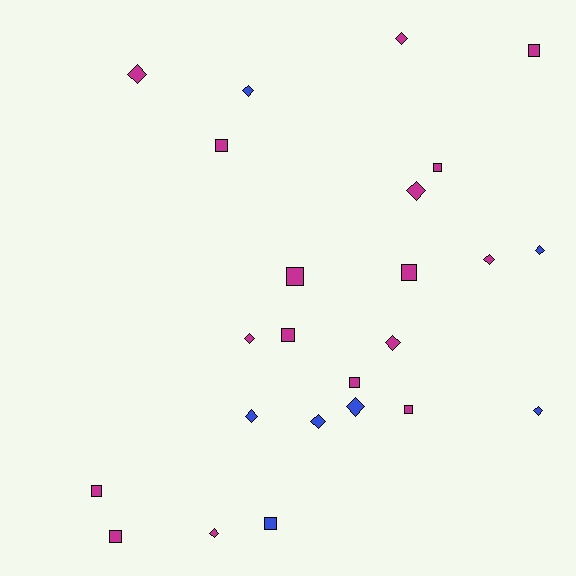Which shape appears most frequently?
Diamond, with 13 objects.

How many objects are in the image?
There are 24 objects.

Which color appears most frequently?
Magenta, with 17 objects.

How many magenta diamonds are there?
There are 7 magenta diamonds.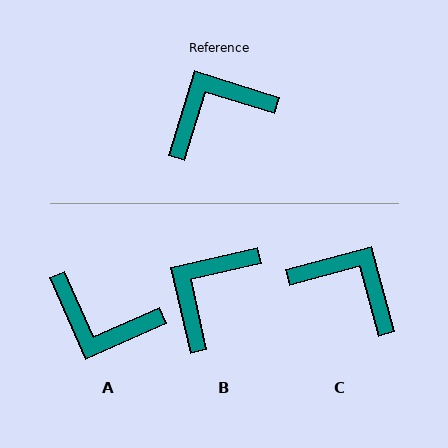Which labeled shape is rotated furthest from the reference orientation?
A, about 131 degrees away.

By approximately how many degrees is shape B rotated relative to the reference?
Approximately 30 degrees counter-clockwise.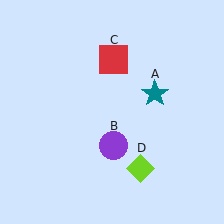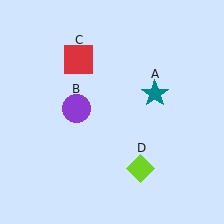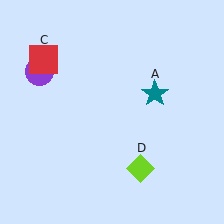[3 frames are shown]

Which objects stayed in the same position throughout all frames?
Teal star (object A) and lime diamond (object D) remained stationary.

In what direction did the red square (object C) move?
The red square (object C) moved left.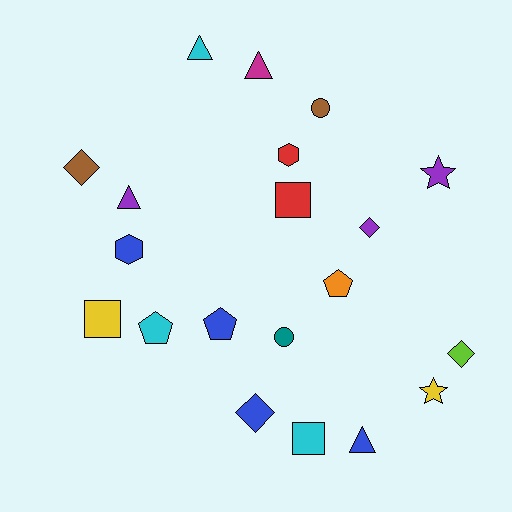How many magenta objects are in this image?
There is 1 magenta object.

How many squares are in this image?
There are 3 squares.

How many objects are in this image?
There are 20 objects.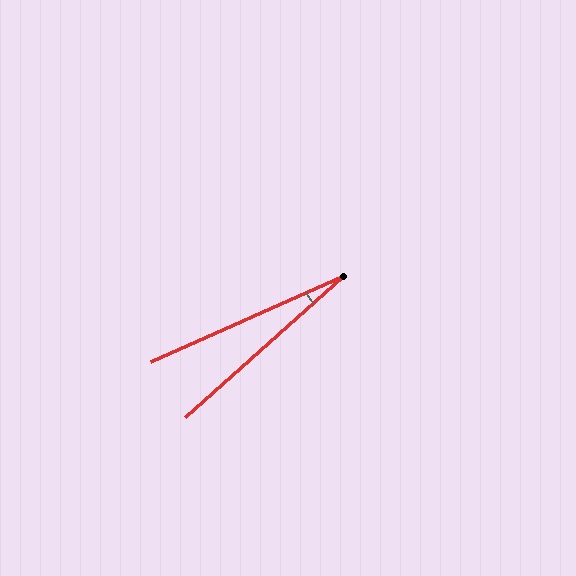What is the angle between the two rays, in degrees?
Approximately 18 degrees.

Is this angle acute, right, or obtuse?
It is acute.